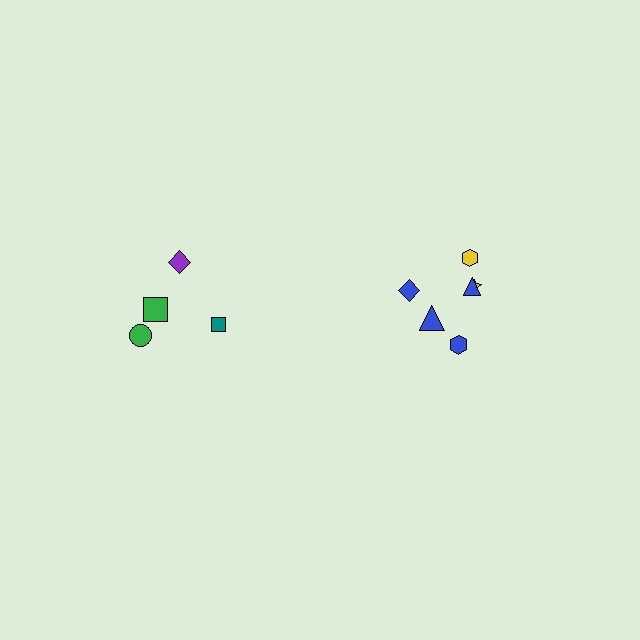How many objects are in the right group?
There are 6 objects.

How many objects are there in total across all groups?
There are 10 objects.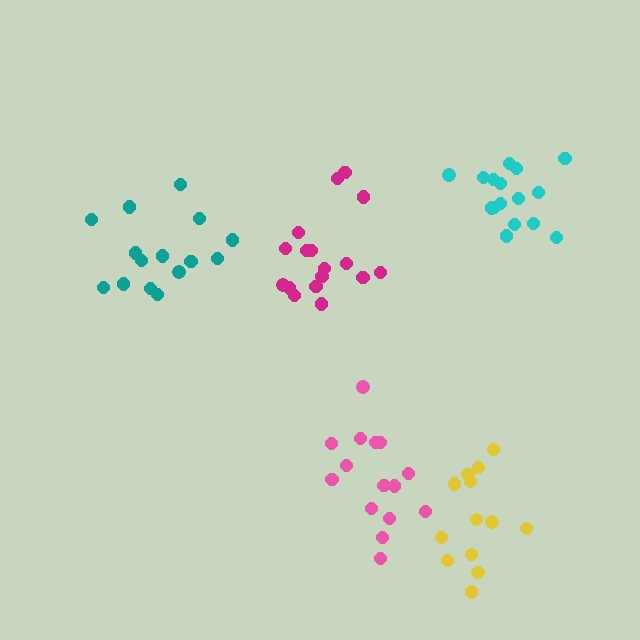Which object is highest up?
The cyan cluster is topmost.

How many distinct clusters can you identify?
There are 5 distinct clusters.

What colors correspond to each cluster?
The clusters are colored: teal, cyan, pink, yellow, magenta.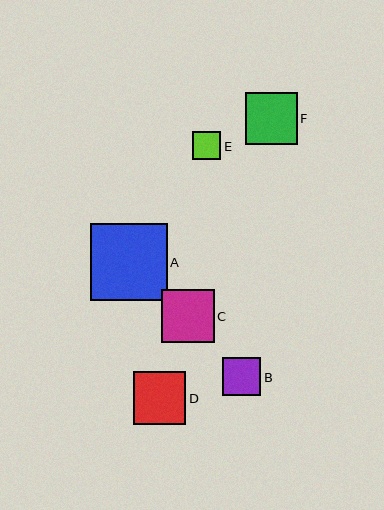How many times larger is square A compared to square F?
Square A is approximately 1.5 times the size of square F.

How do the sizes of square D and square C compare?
Square D and square C are approximately the same size.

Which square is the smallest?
Square E is the smallest with a size of approximately 28 pixels.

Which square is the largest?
Square A is the largest with a size of approximately 77 pixels.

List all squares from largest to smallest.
From largest to smallest: A, D, C, F, B, E.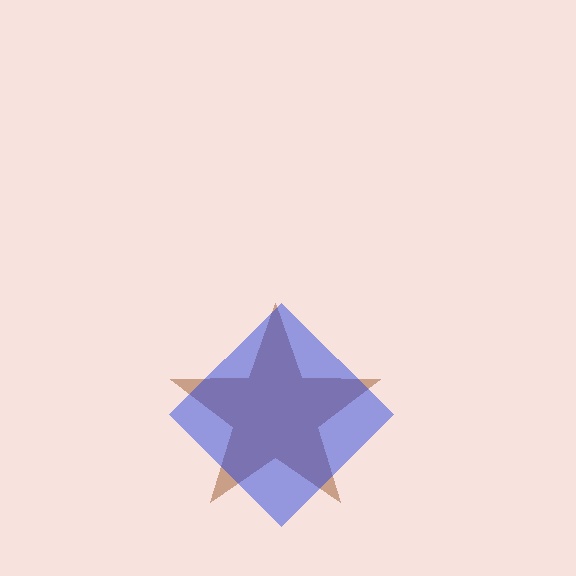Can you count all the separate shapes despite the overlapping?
Yes, there are 2 separate shapes.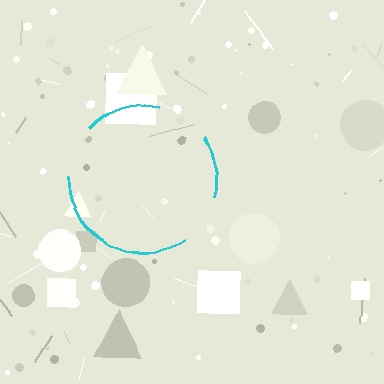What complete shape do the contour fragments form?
The contour fragments form a circle.